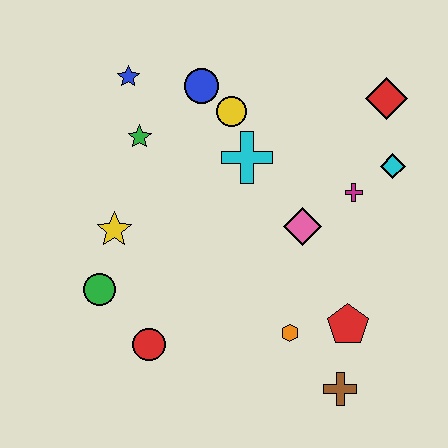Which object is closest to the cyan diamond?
The magenta cross is closest to the cyan diamond.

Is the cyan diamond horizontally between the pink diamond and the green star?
No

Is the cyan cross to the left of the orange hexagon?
Yes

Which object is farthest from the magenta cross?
The green circle is farthest from the magenta cross.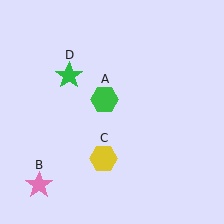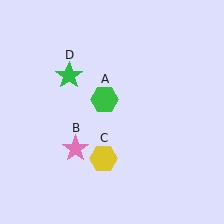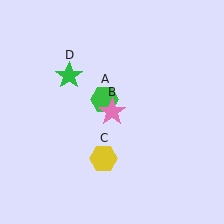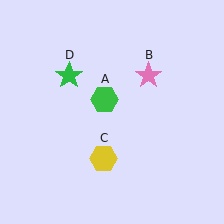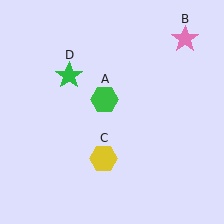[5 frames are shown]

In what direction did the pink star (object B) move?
The pink star (object B) moved up and to the right.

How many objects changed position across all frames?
1 object changed position: pink star (object B).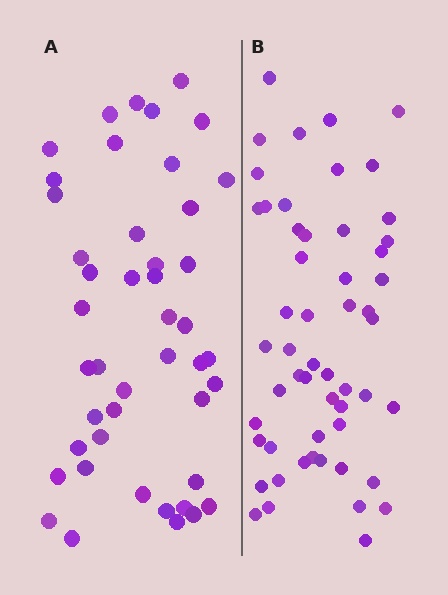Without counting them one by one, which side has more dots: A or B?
Region B (the right region) has more dots.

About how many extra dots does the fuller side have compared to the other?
Region B has roughly 8 or so more dots than region A.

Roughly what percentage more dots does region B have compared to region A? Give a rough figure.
About 20% more.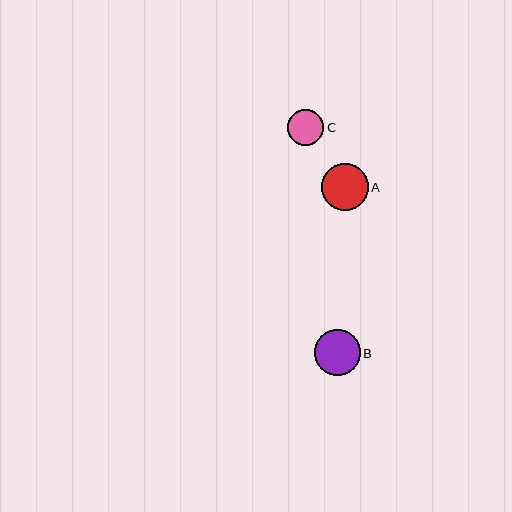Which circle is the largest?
Circle A is the largest with a size of approximately 47 pixels.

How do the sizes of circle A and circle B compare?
Circle A and circle B are approximately the same size.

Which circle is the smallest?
Circle C is the smallest with a size of approximately 36 pixels.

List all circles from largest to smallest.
From largest to smallest: A, B, C.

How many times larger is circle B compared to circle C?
Circle B is approximately 1.3 times the size of circle C.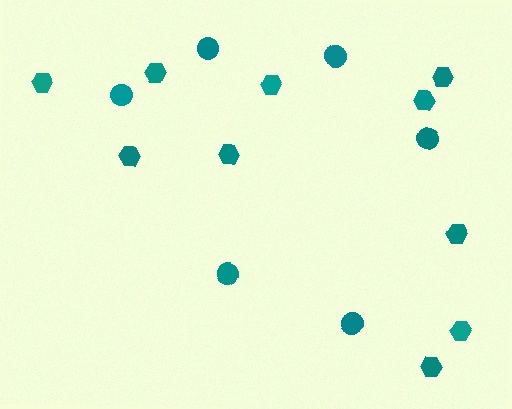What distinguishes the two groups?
There are 2 groups: one group of circles (6) and one group of hexagons (10).